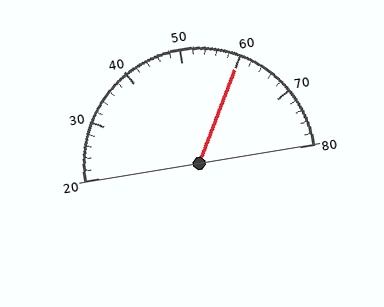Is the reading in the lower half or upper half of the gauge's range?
The reading is in the upper half of the range (20 to 80).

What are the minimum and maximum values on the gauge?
The gauge ranges from 20 to 80.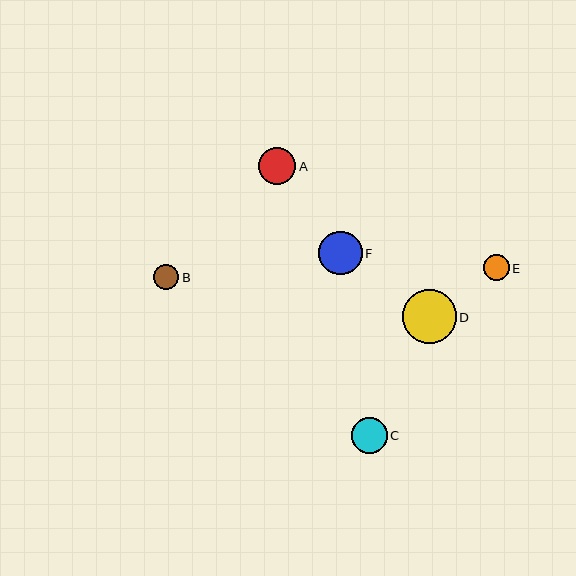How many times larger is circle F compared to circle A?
Circle F is approximately 1.2 times the size of circle A.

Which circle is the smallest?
Circle B is the smallest with a size of approximately 26 pixels.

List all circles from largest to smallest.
From largest to smallest: D, F, A, C, E, B.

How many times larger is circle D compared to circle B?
Circle D is approximately 2.1 times the size of circle B.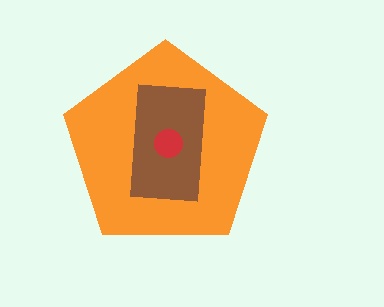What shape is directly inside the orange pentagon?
The brown rectangle.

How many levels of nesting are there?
3.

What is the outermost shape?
The orange pentagon.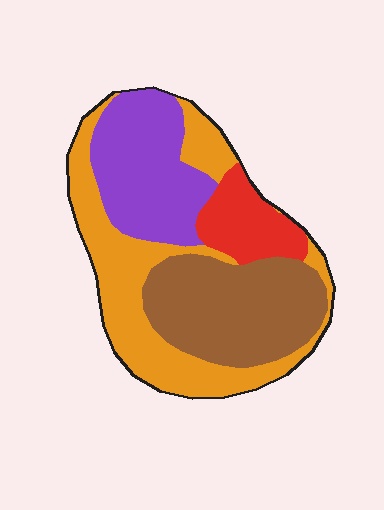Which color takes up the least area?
Red, at roughly 10%.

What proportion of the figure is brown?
Brown takes up between a quarter and a half of the figure.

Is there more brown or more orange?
Orange.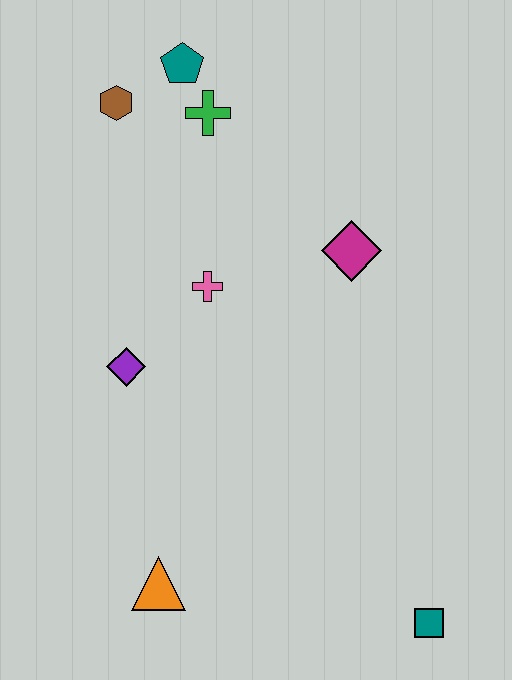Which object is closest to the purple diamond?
The pink cross is closest to the purple diamond.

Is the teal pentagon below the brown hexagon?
No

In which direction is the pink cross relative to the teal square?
The pink cross is above the teal square.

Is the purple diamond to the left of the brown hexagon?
No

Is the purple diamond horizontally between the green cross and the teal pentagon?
No